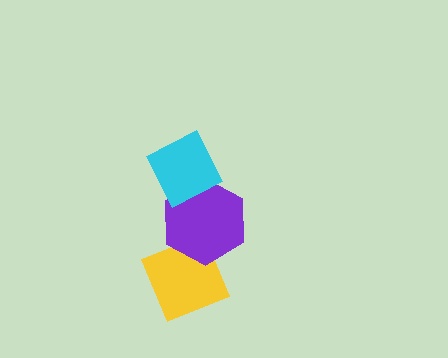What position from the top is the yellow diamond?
The yellow diamond is 3rd from the top.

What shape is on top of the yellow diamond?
The purple hexagon is on top of the yellow diamond.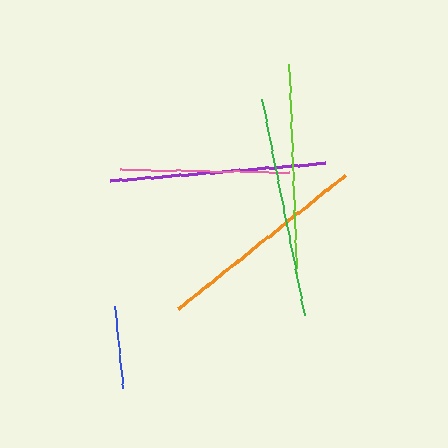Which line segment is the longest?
The green line is the longest at approximately 219 pixels.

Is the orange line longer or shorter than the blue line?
The orange line is longer than the blue line.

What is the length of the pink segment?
The pink segment is approximately 168 pixels long.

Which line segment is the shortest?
The blue line is the shortest at approximately 82 pixels.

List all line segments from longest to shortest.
From longest to shortest: green, purple, lime, orange, pink, blue.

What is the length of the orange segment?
The orange segment is approximately 213 pixels long.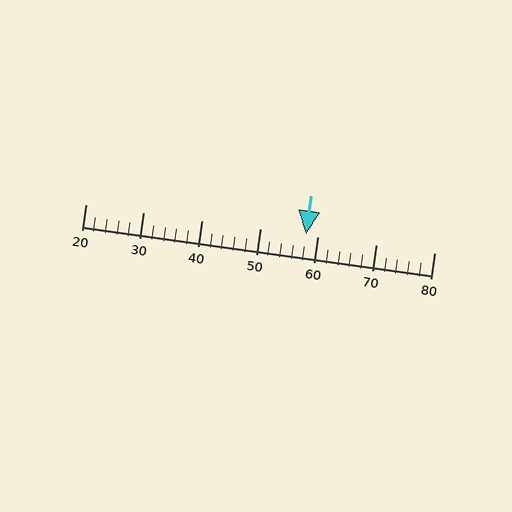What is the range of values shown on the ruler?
The ruler shows values from 20 to 80.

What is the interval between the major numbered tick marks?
The major tick marks are spaced 10 units apart.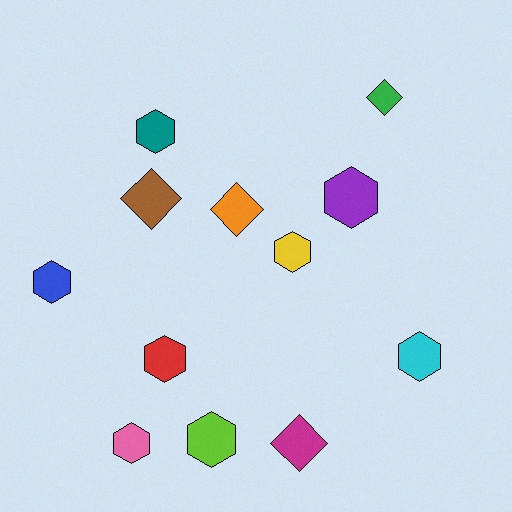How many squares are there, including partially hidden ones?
There are no squares.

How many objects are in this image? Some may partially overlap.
There are 12 objects.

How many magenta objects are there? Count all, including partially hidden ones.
There is 1 magenta object.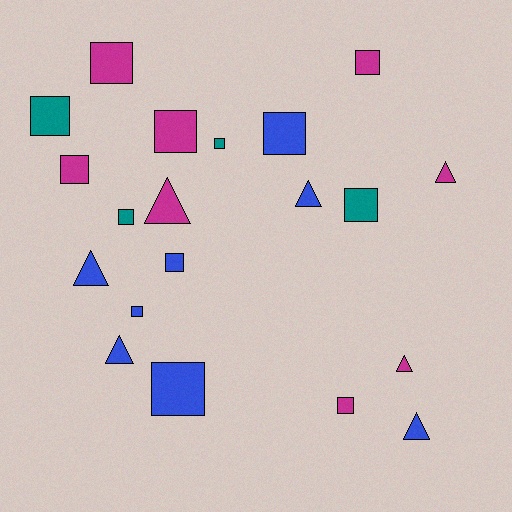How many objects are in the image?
There are 20 objects.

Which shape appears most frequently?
Square, with 13 objects.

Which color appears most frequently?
Blue, with 8 objects.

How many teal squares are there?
There are 4 teal squares.